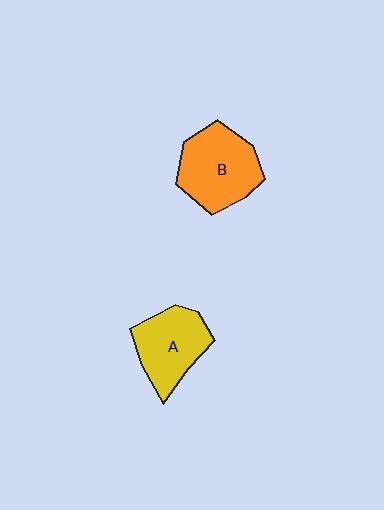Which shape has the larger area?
Shape B (orange).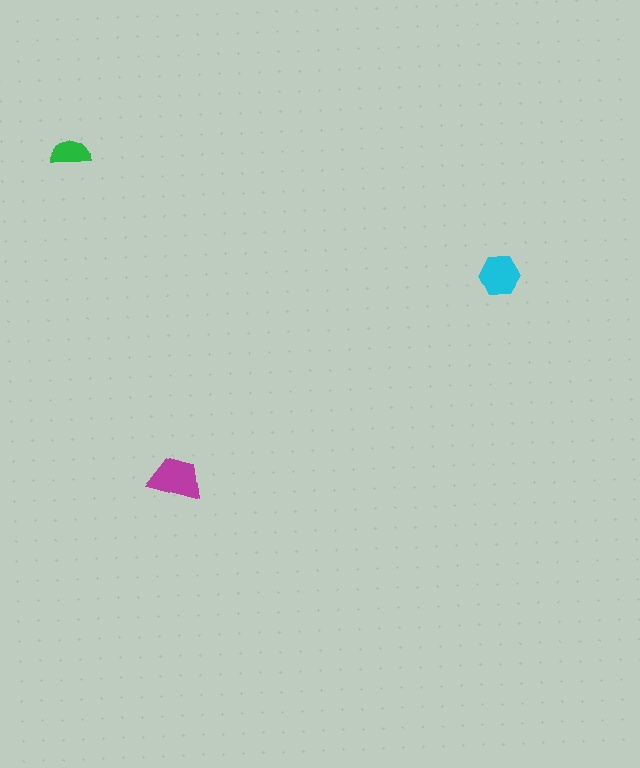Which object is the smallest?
The green semicircle.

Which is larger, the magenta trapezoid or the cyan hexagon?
The magenta trapezoid.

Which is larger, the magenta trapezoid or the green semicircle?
The magenta trapezoid.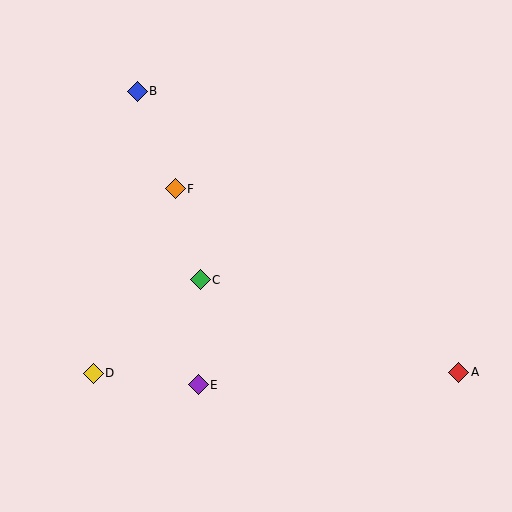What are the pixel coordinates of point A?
Point A is at (459, 372).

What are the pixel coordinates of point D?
Point D is at (93, 373).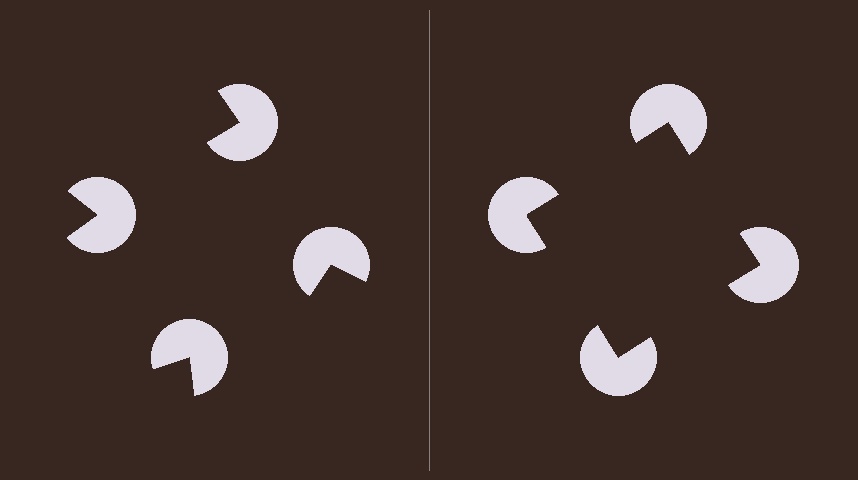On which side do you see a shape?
An illusory square appears on the right side. On the left side the wedge cuts are rotated, so no coherent shape forms.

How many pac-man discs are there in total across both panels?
8 — 4 on each side.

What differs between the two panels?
The pac-man discs are positioned identically on both sides; only the wedge orientations differ. On the right they align to a square; on the left they are misaligned.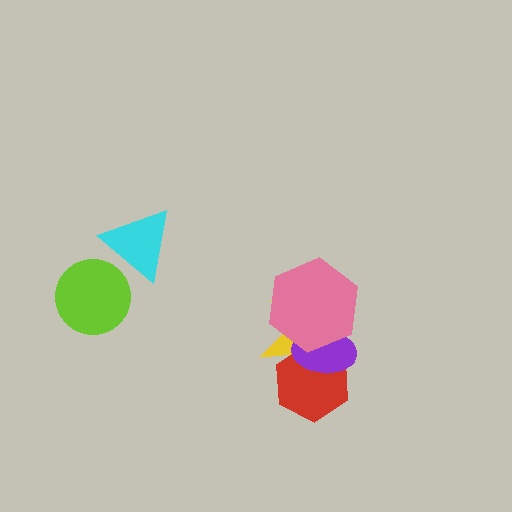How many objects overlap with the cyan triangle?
1 object overlaps with the cyan triangle.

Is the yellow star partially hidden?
Yes, it is partially covered by another shape.